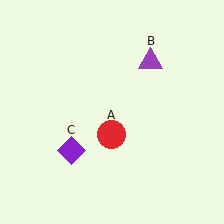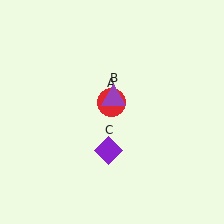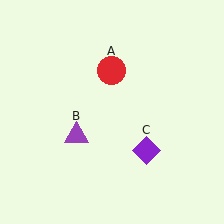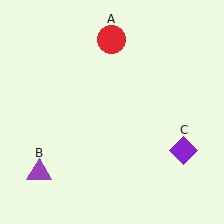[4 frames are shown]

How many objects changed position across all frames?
3 objects changed position: red circle (object A), purple triangle (object B), purple diamond (object C).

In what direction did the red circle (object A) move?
The red circle (object A) moved up.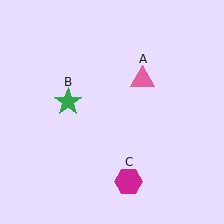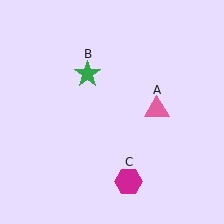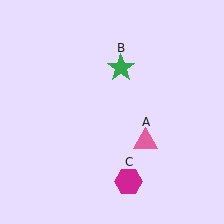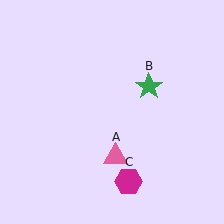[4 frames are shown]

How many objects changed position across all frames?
2 objects changed position: pink triangle (object A), green star (object B).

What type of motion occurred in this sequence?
The pink triangle (object A), green star (object B) rotated clockwise around the center of the scene.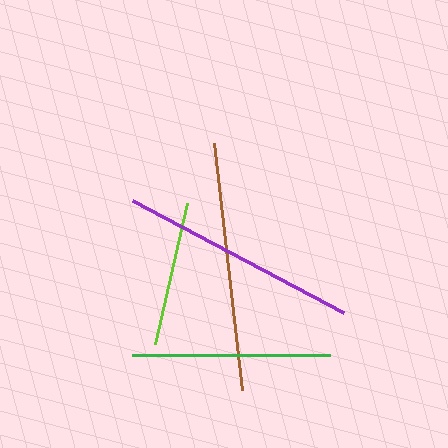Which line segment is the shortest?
The lime line is the shortest at approximately 145 pixels.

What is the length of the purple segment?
The purple segment is approximately 238 pixels long.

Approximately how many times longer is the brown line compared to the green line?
The brown line is approximately 1.3 times the length of the green line.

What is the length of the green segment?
The green segment is approximately 198 pixels long.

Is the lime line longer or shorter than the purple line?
The purple line is longer than the lime line.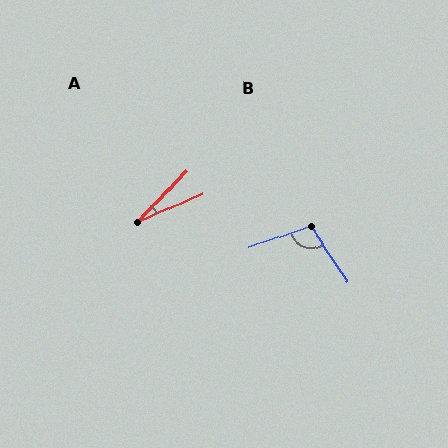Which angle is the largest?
B, at approximately 104 degrees.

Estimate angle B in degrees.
Approximately 104 degrees.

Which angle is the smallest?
A, at approximately 23 degrees.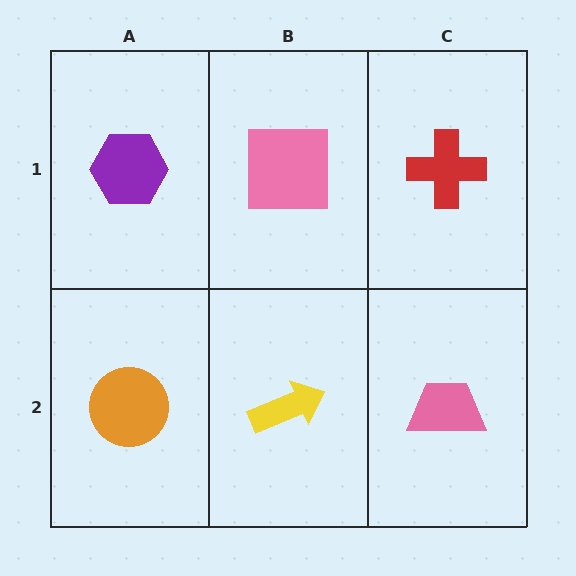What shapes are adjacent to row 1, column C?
A pink trapezoid (row 2, column C), a pink square (row 1, column B).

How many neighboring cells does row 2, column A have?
2.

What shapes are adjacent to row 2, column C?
A red cross (row 1, column C), a yellow arrow (row 2, column B).